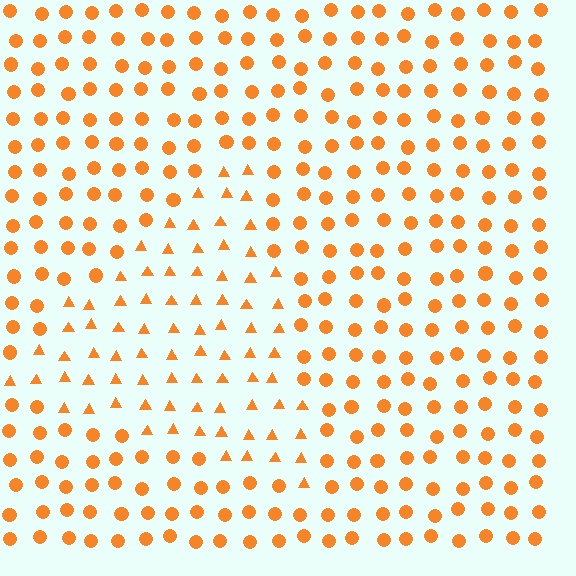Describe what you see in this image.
The image is filled with small orange elements arranged in a uniform grid. A triangle-shaped region contains triangles, while the surrounding area contains circles. The boundary is defined purely by the change in element shape.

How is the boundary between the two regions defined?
The boundary is defined by a change in element shape: triangles inside vs. circles outside. All elements share the same color and spacing.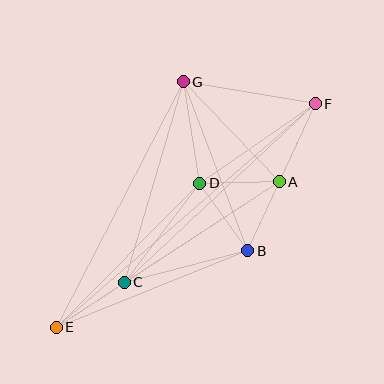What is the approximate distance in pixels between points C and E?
The distance between C and E is approximately 82 pixels.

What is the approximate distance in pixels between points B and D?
The distance between B and D is approximately 83 pixels.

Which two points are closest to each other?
Points A and B are closest to each other.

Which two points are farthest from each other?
Points E and F are farthest from each other.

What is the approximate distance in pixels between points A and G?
The distance between A and G is approximately 139 pixels.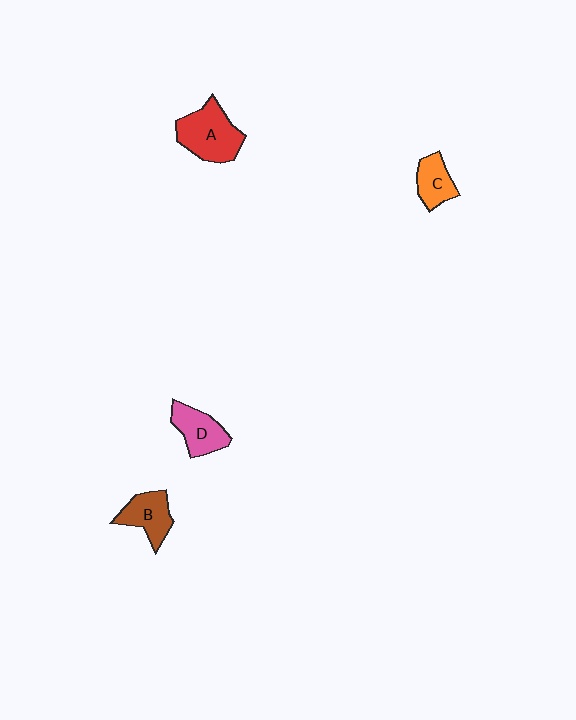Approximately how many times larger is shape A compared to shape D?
Approximately 1.4 times.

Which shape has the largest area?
Shape A (red).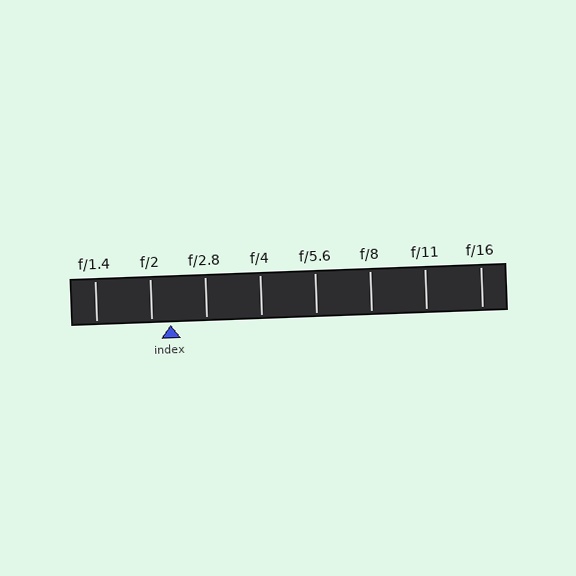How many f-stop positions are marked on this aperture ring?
There are 8 f-stop positions marked.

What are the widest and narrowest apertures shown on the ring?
The widest aperture shown is f/1.4 and the narrowest is f/16.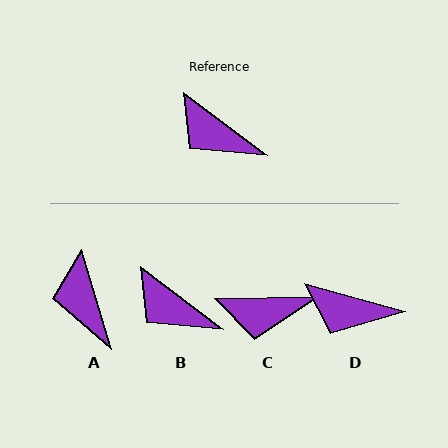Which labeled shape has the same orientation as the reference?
B.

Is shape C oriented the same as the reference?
No, it is off by about 39 degrees.